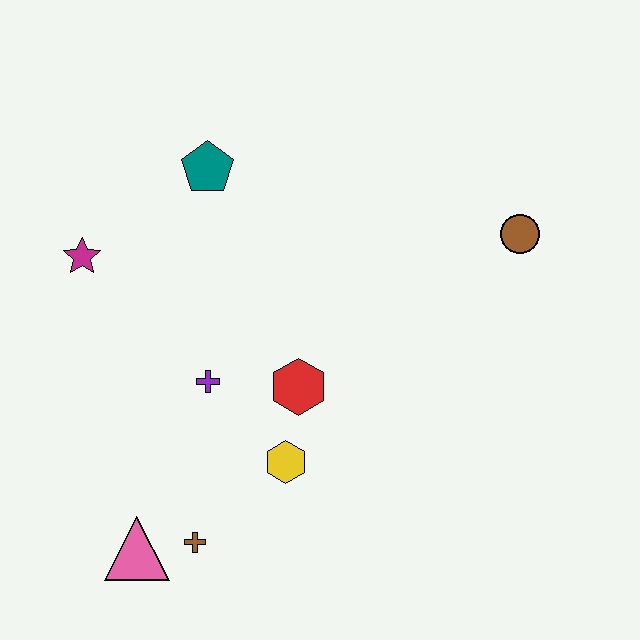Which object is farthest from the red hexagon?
The brown circle is farthest from the red hexagon.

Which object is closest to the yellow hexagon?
The red hexagon is closest to the yellow hexagon.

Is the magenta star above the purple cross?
Yes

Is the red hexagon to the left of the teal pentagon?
No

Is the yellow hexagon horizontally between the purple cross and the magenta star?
No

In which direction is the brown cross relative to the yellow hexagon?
The brown cross is to the left of the yellow hexagon.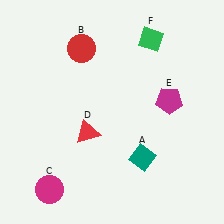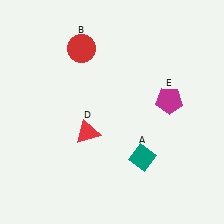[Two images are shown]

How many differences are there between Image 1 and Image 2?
There are 2 differences between the two images.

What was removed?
The green diamond (F), the magenta circle (C) were removed in Image 2.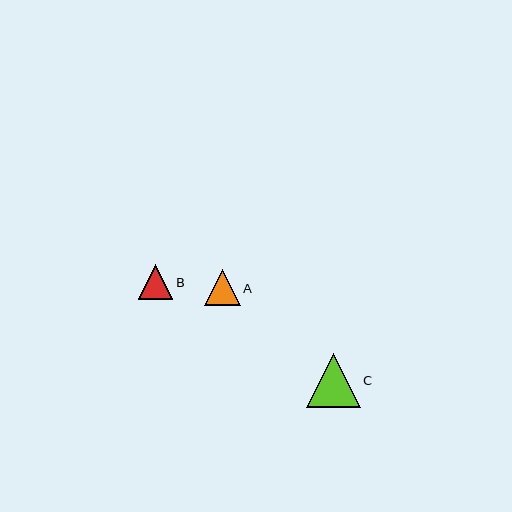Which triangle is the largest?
Triangle C is the largest with a size of approximately 54 pixels.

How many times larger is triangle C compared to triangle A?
Triangle C is approximately 1.5 times the size of triangle A.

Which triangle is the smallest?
Triangle B is the smallest with a size of approximately 34 pixels.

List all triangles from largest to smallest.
From largest to smallest: C, A, B.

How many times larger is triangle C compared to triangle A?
Triangle C is approximately 1.5 times the size of triangle A.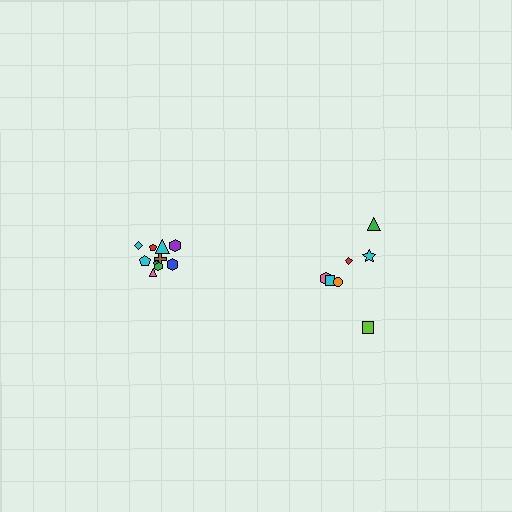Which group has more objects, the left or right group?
The left group.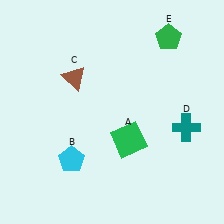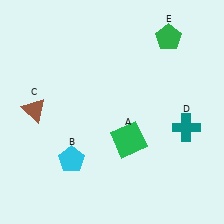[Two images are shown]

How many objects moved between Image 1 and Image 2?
1 object moved between the two images.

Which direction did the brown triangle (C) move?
The brown triangle (C) moved left.